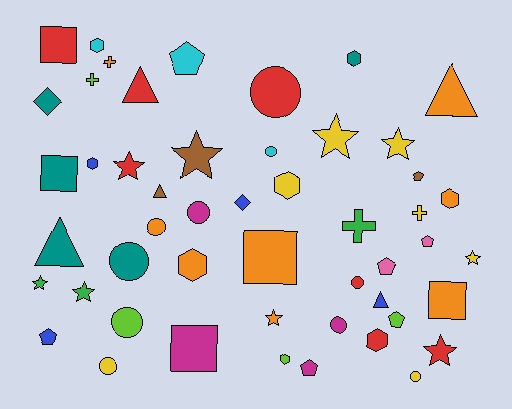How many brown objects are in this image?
There are 3 brown objects.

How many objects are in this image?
There are 50 objects.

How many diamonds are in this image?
There are 2 diamonds.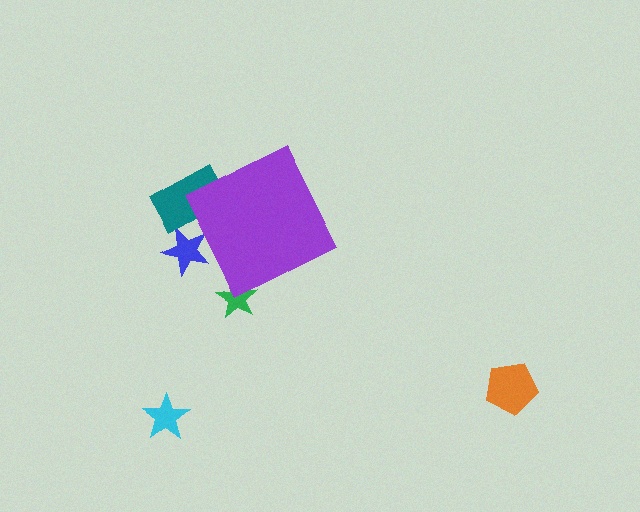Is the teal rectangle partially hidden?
Yes, the teal rectangle is partially hidden behind the purple diamond.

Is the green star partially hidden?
Yes, the green star is partially hidden behind the purple diamond.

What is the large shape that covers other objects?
A purple diamond.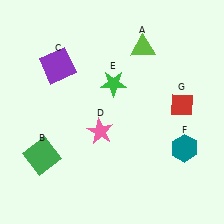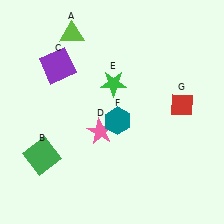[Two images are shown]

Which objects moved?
The objects that moved are: the lime triangle (A), the teal hexagon (F).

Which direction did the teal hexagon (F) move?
The teal hexagon (F) moved left.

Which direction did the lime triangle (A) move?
The lime triangle (A) moved left.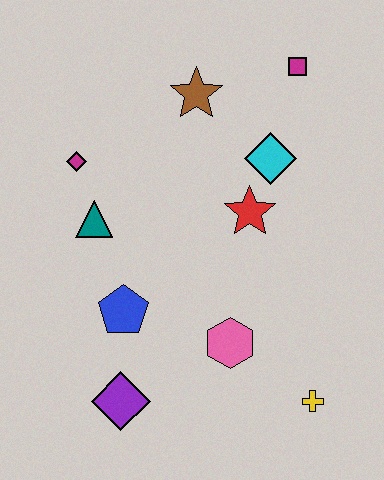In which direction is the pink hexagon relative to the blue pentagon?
The pink hexagon is to the right of the blue pentagon.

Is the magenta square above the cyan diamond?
Yes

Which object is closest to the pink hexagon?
The yellow cross is closest to the pink hexagon.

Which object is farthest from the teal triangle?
The yellow cross is farthest from the teal triangle.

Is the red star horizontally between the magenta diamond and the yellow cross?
Yes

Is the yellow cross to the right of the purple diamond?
Yes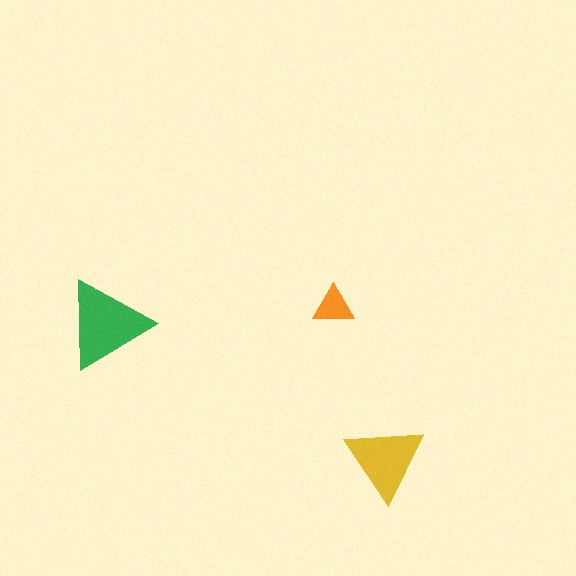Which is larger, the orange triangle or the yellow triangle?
The yellow one.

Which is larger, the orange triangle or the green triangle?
The green one.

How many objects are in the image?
There are 3 objects in the image.